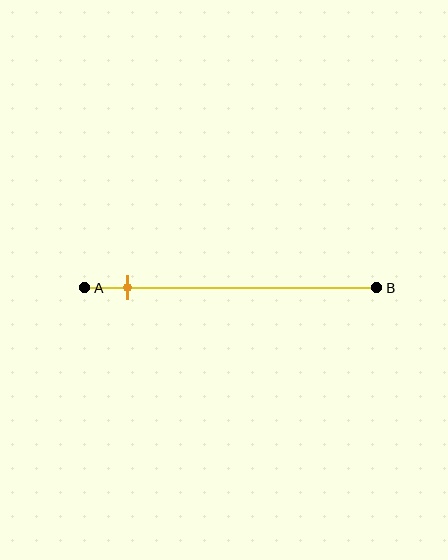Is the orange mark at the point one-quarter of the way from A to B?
No, the mark is at about 15% from A, not at the 25% one-quarter point.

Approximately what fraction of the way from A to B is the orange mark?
The orange mark is approximately 15% of the way from A to B.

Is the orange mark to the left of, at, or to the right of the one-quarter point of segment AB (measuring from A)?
The orange mark is to the left of the one-quarter point of segment AB.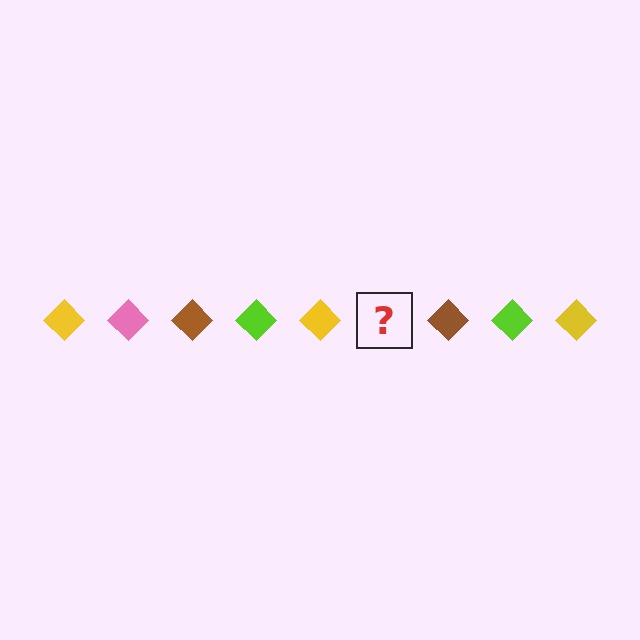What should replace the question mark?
The question mark should be replaced with a pink diamond.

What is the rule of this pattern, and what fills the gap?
The rule is that the pattern cycles through yellow, pink, brown, lime diamonds. The gap should be filled with a pink diamond.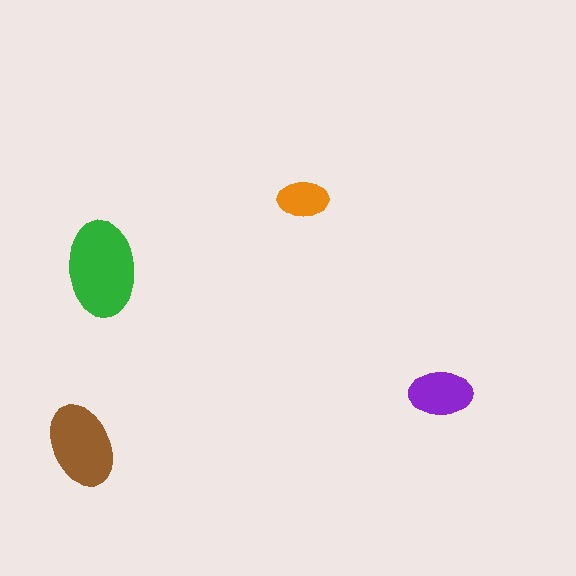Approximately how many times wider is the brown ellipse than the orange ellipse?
About 1.5 times wider.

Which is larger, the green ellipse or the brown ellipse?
The green one.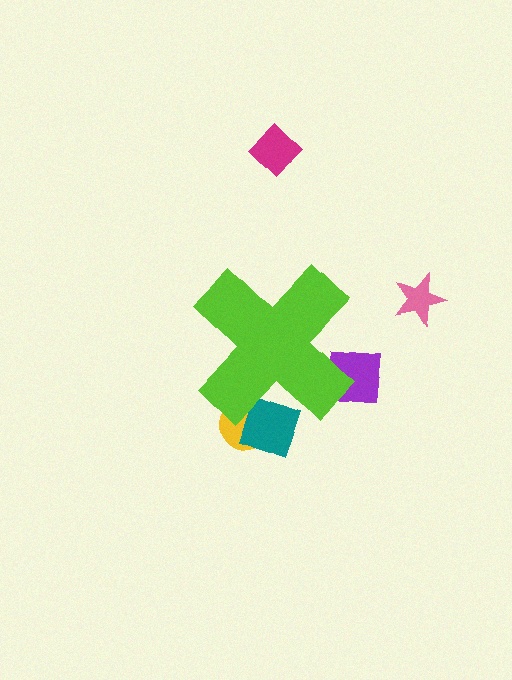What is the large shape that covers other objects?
A lime cross.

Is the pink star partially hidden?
No, the pink star is fully visible.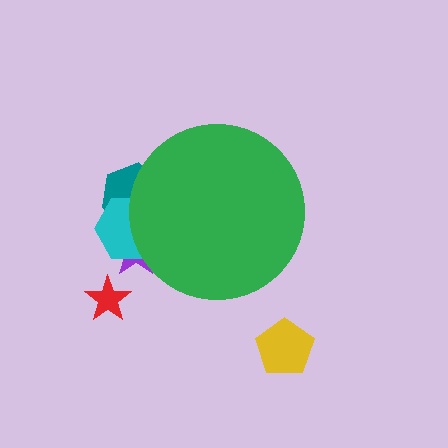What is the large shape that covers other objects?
A green circle.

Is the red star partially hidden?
No, the red star is fully visible.